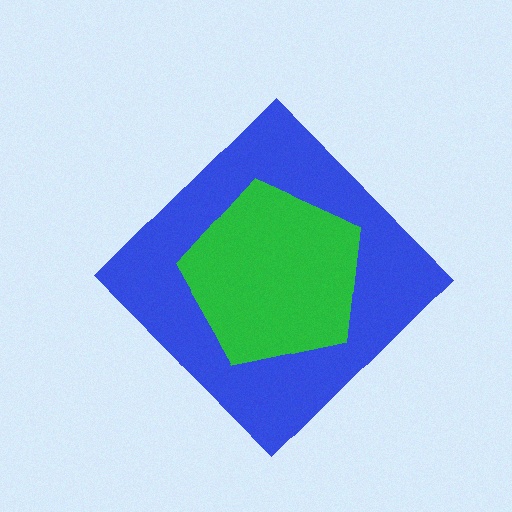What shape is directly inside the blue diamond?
The green pentagon.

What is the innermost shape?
The green pentagon.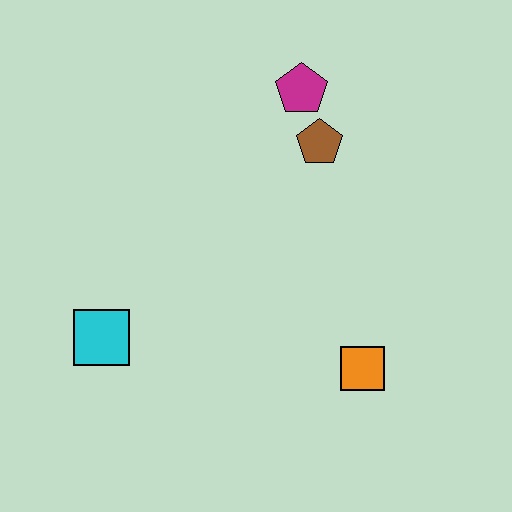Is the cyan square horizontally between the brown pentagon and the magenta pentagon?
No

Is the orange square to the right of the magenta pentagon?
Yes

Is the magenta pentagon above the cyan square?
Yes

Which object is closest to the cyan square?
The orange square is closest to the cyan square.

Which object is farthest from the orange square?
The magenta pentagon is farthest from the orange square.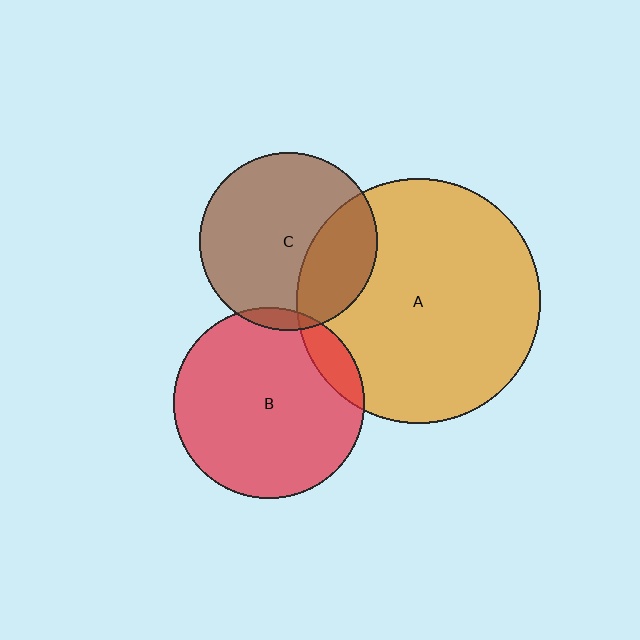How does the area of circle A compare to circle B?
Approximately 1.6 times.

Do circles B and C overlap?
Yes.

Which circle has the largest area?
Circle A (orange).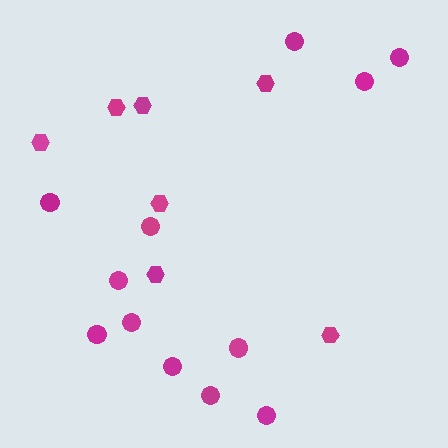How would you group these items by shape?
There are 2 groups: one group of circles (12) and one group of hexagons (7).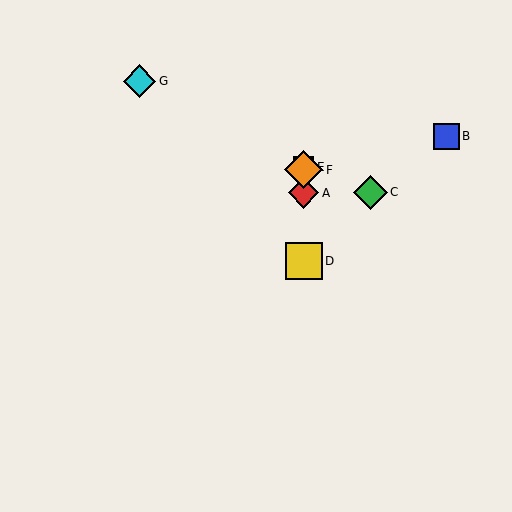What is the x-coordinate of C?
Object C is at x≈371.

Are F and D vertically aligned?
Yes, both are at x≈304.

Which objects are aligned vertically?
Objects A, D, E, F are aligned vertically.